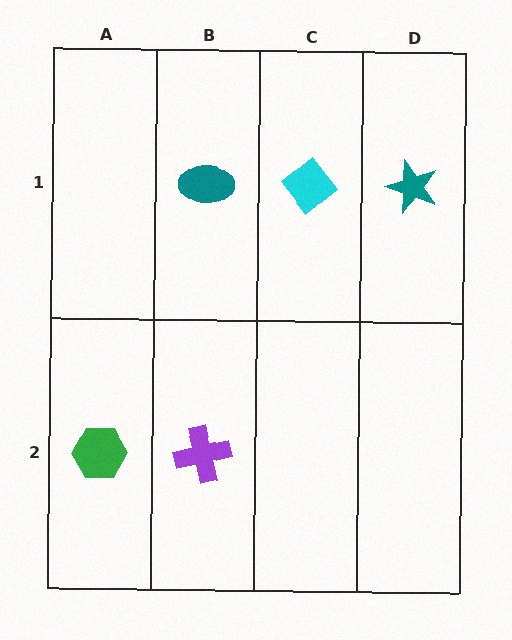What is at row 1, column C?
A cyan diamond.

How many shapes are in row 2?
2 shapes.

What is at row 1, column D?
A teal star.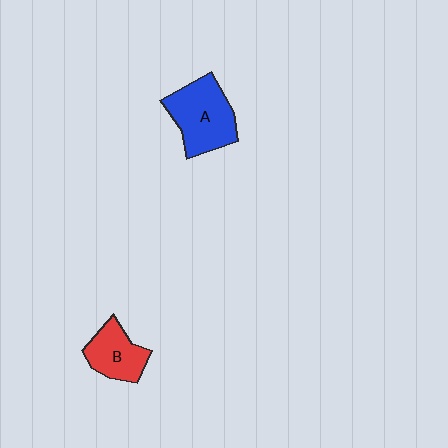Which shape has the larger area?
Shape A (blue).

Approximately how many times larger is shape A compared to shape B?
Approximately 1.5 times.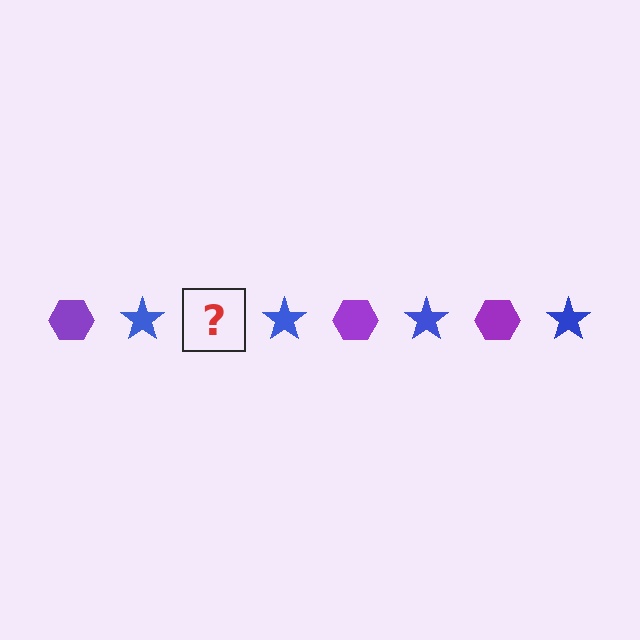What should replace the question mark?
The question mark should be replaced with a purple hexagon.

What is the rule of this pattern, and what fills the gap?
The rule is that the pattern alternates between purple hexagon and blue star. The gap should be filled with a purple hexagon.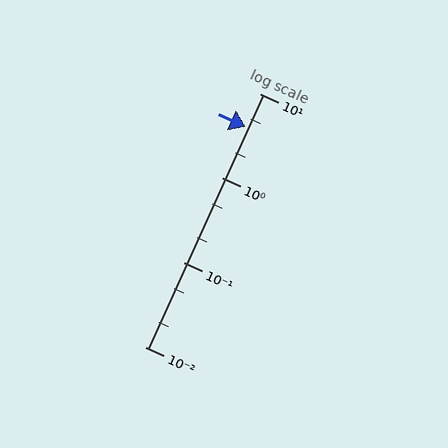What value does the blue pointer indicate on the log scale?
The pointer indicates approximately 4.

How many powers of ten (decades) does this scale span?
The scale spans 3 decades, from 0.01 to 10.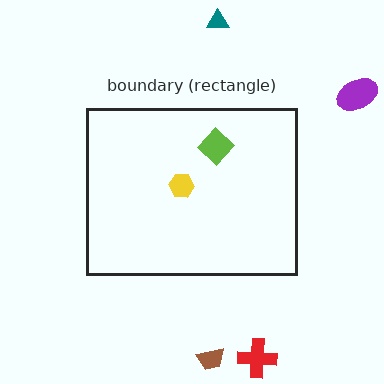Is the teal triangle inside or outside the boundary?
Outside.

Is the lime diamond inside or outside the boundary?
Inside.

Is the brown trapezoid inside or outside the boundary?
Outside.